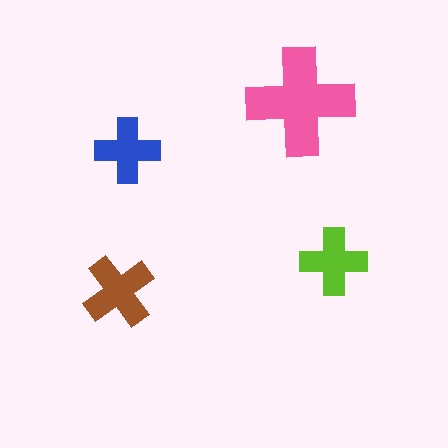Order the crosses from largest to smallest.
the pink one, the brown one, the lime one, the blue one.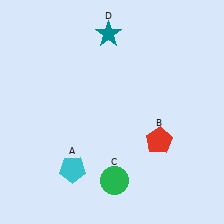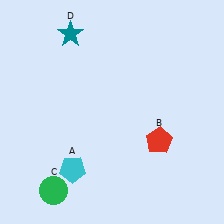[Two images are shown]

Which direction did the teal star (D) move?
The teal star (D) moved left.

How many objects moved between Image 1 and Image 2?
2 objects moved between the two images.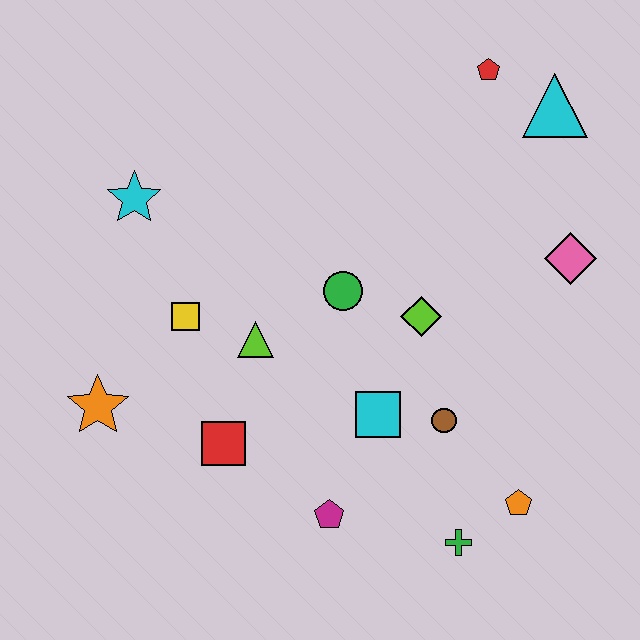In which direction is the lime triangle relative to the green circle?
The lime triangle is to the left of the green circle.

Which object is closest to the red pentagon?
The cyan triangle is closest to the red pentagon.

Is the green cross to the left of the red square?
No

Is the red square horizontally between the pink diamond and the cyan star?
Yes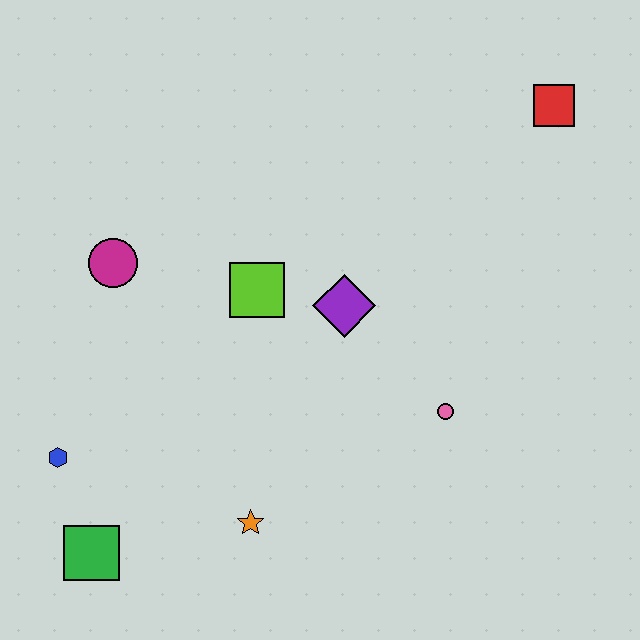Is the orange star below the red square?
Yes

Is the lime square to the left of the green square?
No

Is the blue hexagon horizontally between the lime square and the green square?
No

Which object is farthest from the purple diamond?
The green square is farthest from the purple diamond.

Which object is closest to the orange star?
The green square is closest to the orange star.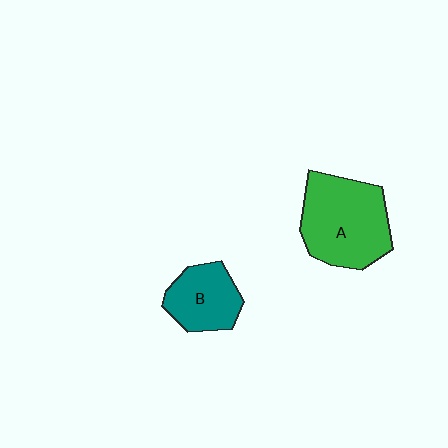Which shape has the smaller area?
Shape B (teal).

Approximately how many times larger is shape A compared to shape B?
Approximately 1.7 times.